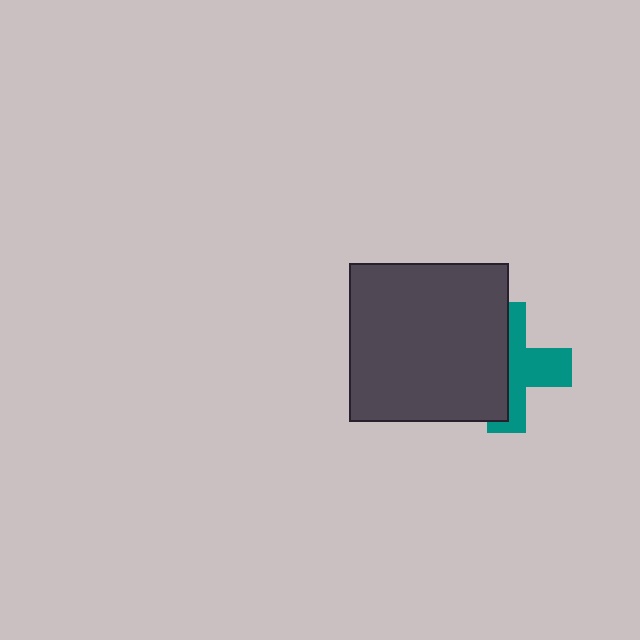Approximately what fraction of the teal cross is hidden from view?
Roughly 52% of the teal cross is hidden behind the dark gray square.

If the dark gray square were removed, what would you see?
You would see the complete teal cross.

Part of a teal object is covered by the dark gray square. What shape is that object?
It is a cross.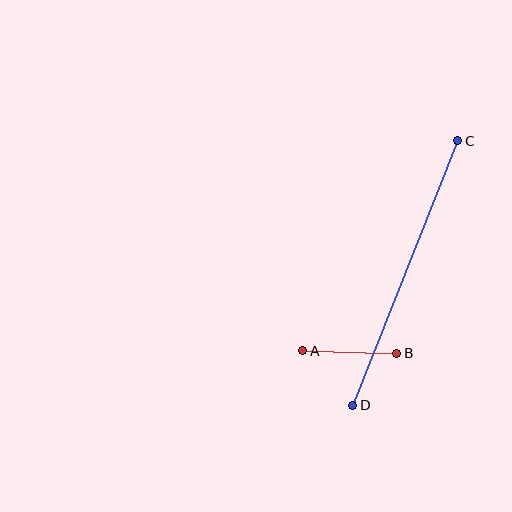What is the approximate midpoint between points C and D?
The midpoint is at approximately (405, 273) pixels.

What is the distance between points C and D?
The distance is approximately 284 pixels.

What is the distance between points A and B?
The distance is approximately 94 pixels.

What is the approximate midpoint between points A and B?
The midpoint is at approximately (350, 352) pixels.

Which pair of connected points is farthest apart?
Points C and D are farthest apart.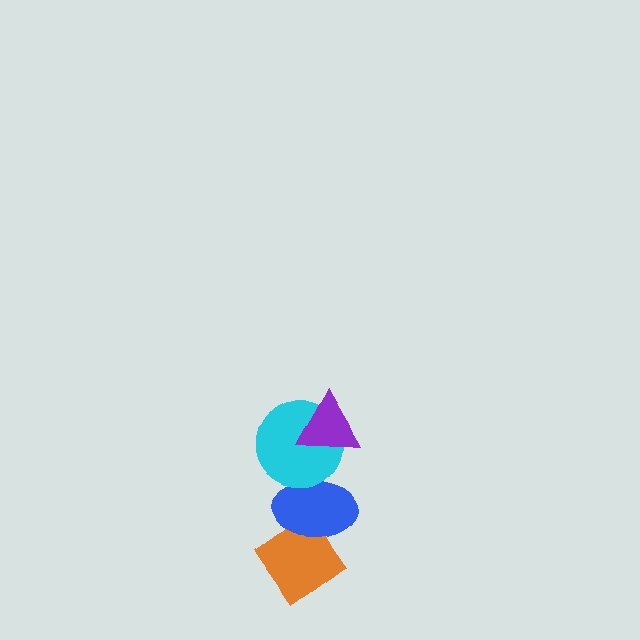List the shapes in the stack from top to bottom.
From top to bottom: the purple triangle, the cyan circle, the blue ellipse, the orange diamond.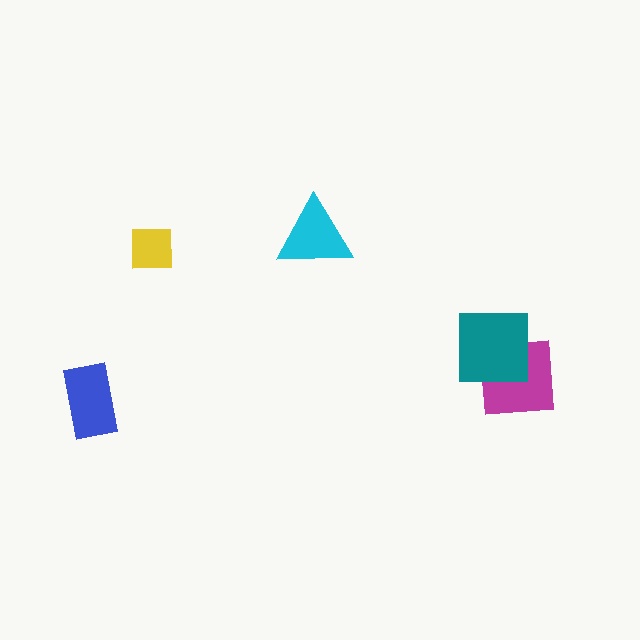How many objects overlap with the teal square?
1 object overlaps with the teal square.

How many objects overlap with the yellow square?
0 objects overlap with the yellow square.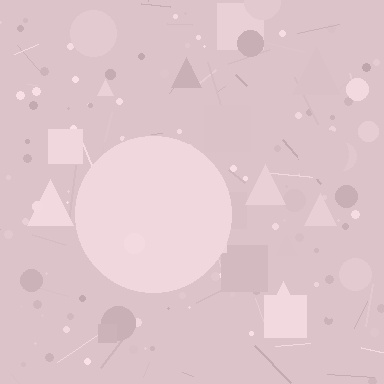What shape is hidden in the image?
A circle is hidden in the image.